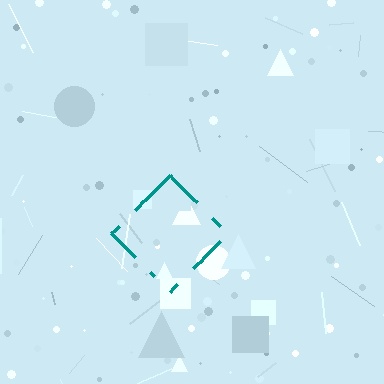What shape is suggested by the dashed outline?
The dashed outline suggests a diamond.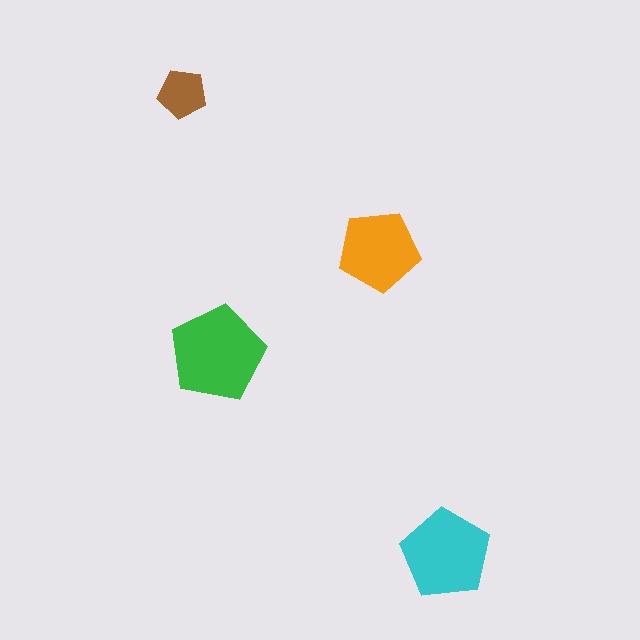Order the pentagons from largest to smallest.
the green one, the cyan one, the orange one, the brown one.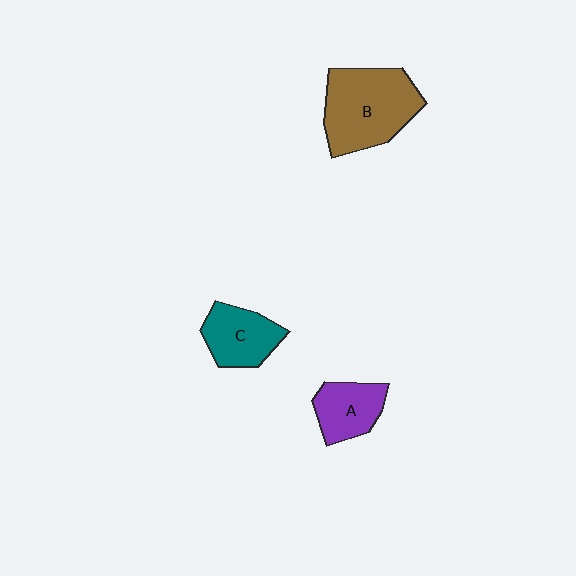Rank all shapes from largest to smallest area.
From largest to smallest: B (brown), C (teal), A (purple).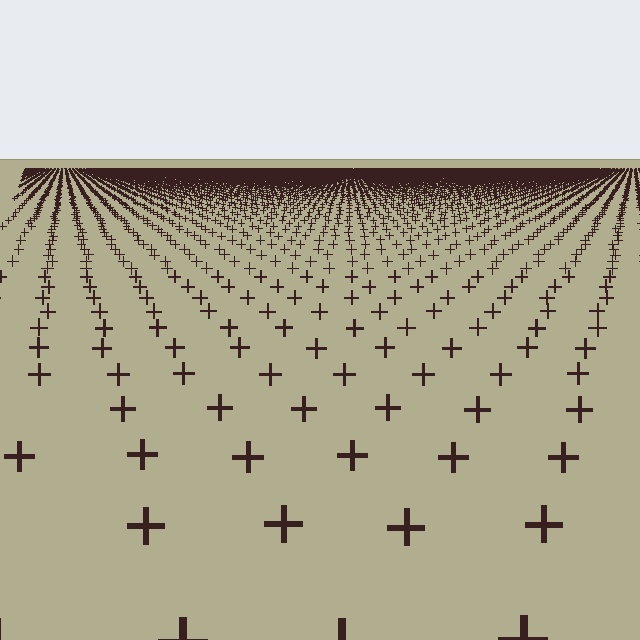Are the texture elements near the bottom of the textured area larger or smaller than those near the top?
Larger. Near the bottom, elements are closer to the viewer and appear at a bigger on-screen size.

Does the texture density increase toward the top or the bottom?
Density increases toward the top.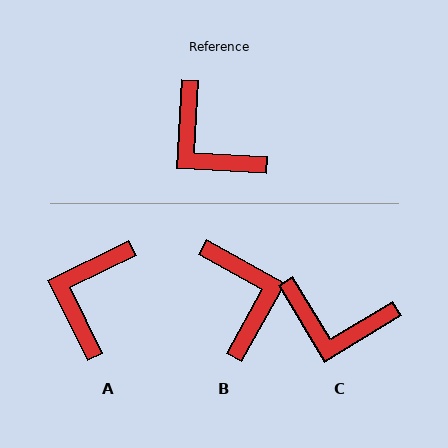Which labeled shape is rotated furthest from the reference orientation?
B, about 154 degrees away.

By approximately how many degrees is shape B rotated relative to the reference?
Approximately 154 degrees counter-clockwise.